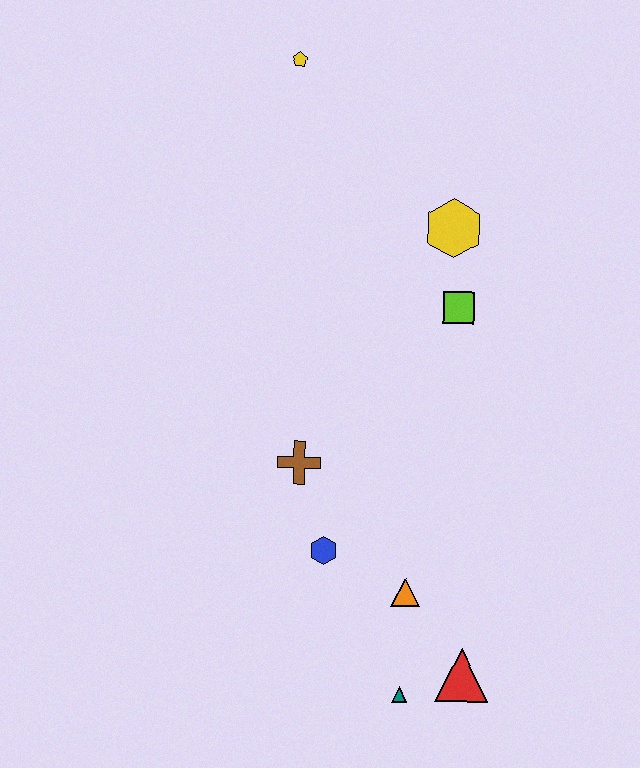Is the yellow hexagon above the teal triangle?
Yes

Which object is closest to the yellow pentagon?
The yellow hexagon is closest to the yellow pentagon.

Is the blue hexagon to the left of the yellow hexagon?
Yes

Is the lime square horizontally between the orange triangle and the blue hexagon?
No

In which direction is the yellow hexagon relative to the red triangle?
The yellow hexagon is above the red triangle.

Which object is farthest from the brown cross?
The yellow pentagon is farthest from the brown cross.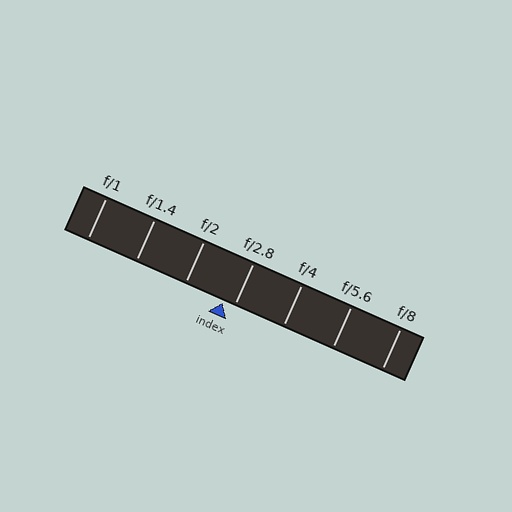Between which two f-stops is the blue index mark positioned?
The index mark is between f/2 and f/2.8.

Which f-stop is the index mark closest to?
The index mark is closest to f/2.8.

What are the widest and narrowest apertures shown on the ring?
The widest aperture shown is f/1 and the narrowest is f/8.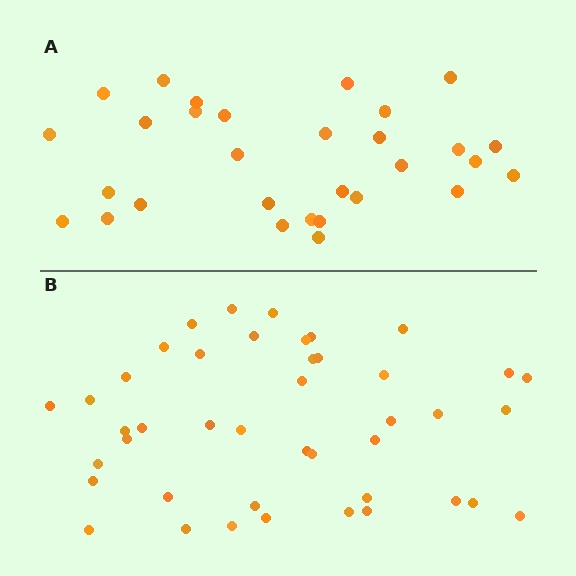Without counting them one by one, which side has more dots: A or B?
Region B (the bottom region) has more dots.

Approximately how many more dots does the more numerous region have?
Region B has approximately 15 more dots than region A.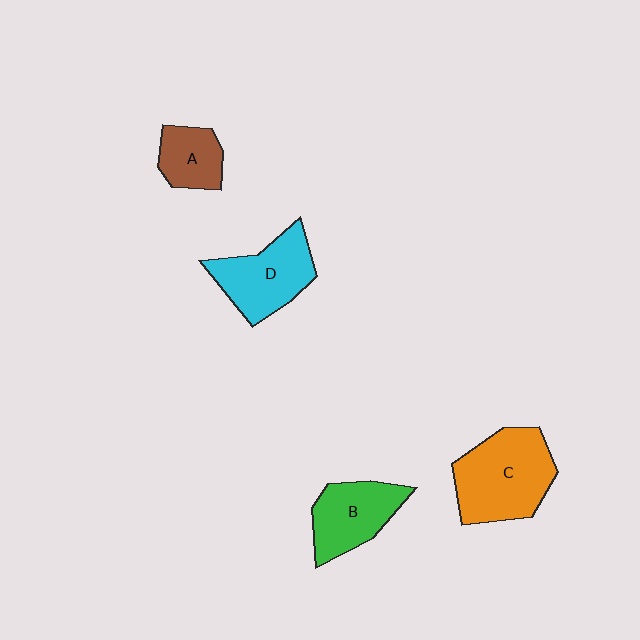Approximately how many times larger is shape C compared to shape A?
Approximately 2.1 times.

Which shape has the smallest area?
Shape A (brown).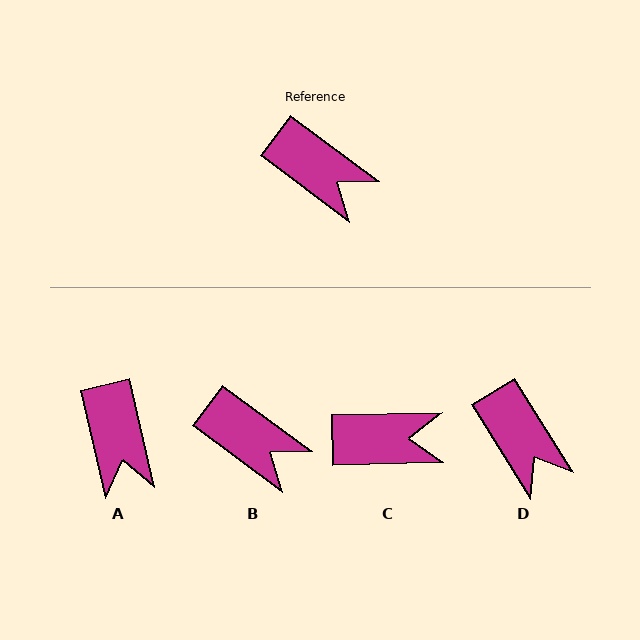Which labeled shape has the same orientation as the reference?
B.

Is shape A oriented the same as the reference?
No, it is off by about 40 degrees.